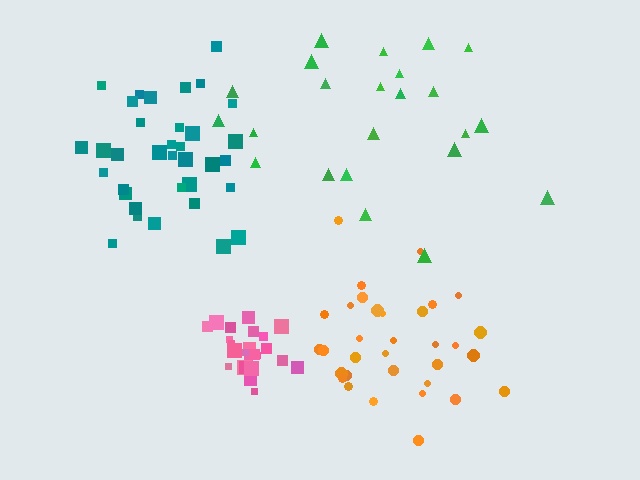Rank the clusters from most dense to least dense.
pink, teal, orange, green.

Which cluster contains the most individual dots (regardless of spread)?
Teal (35).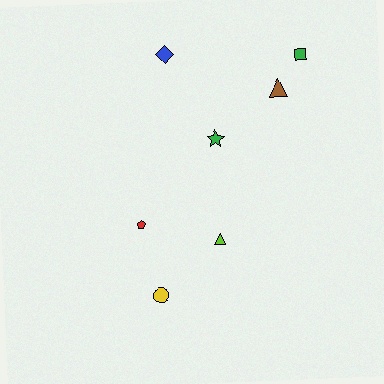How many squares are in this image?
There is 1 square.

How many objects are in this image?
There are 7 objects.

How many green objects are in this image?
There are 2 green objects.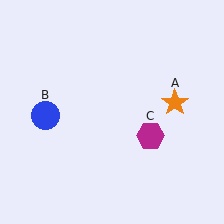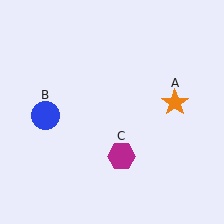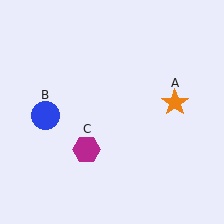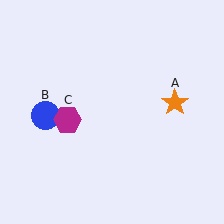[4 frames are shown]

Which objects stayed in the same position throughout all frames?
Orange star (object A) and blue circle (object B) remained stationary.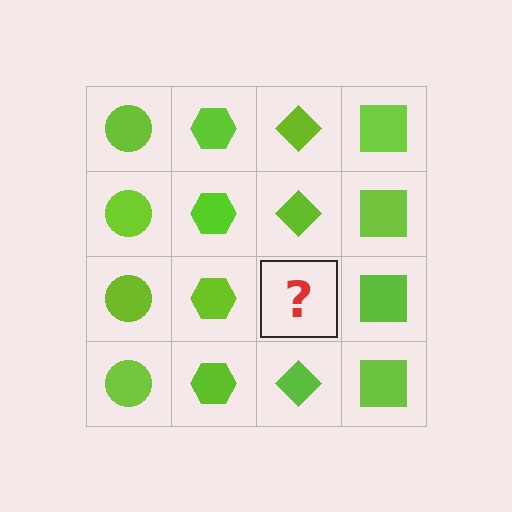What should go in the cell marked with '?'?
The missing cell should contain a lime diamond.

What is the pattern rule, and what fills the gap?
The rule is that each column has a consistent shape. The gap should be filled with a lime diamond.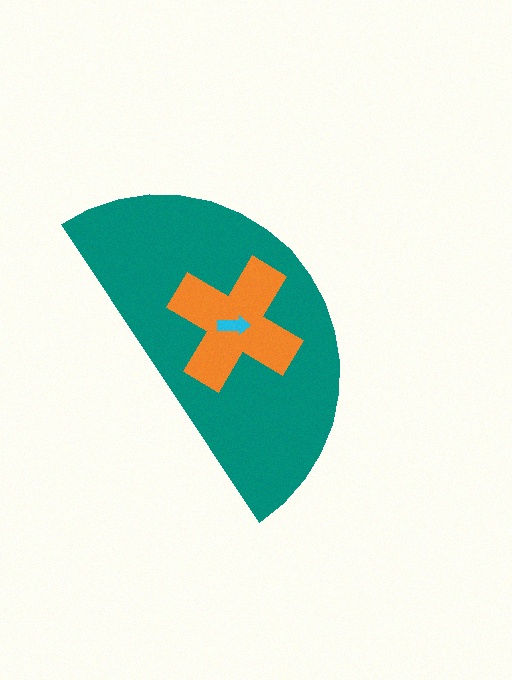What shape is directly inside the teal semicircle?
The orange cross.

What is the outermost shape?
The teal semicircle.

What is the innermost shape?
The cyan arrow.